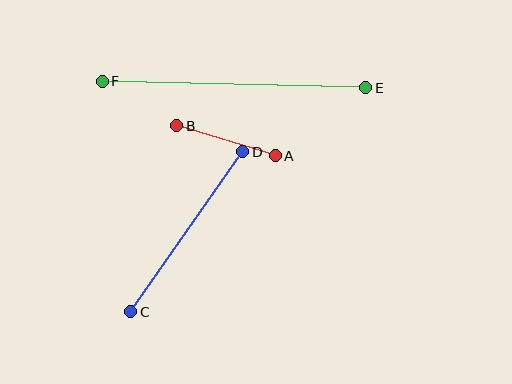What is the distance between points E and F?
The distance is approximately 264 pixels.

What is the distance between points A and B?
The distance is approximately 103 pixels.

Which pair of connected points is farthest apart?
Points E and F are farthest apart.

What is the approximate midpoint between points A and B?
The midpoint is at approximately (226, 141) pixels.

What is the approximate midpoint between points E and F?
The midpoint is at approximately (234, 85) pixels.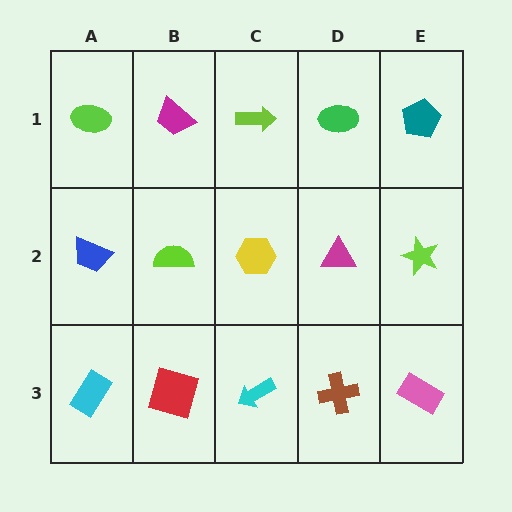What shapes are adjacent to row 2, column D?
A green ellipse (row 1, column D), a brown cross (row 3, column D), a yellow hexagon (row 2, column C), a lime star (row 2, column E).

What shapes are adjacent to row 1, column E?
A lime star (row 2, column E), a green ellipse (row 1, column D).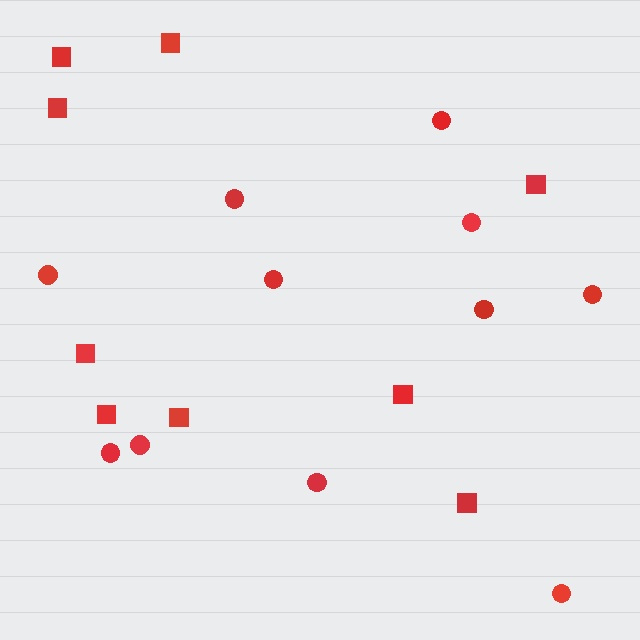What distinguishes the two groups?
There are 2 groups: one group of squares (9) and one group of circles (11).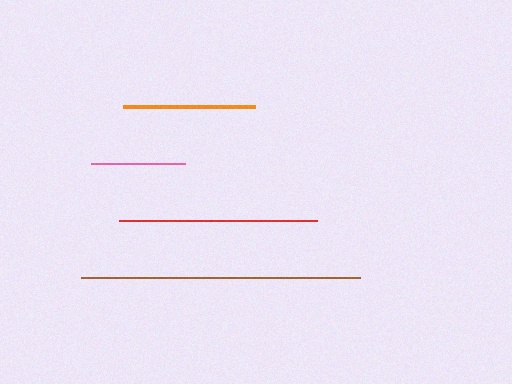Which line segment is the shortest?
The pink line is the shortest at approximately 94 pixels.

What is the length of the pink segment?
The pink segment is approximately 94 pixels long.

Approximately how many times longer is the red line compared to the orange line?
The red line is approximately 1.5 times the length of the orange line.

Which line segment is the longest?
The brown line is the longest at approximately 279 pixels.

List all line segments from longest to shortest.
From longest to shortest: brown, red, orange, pink.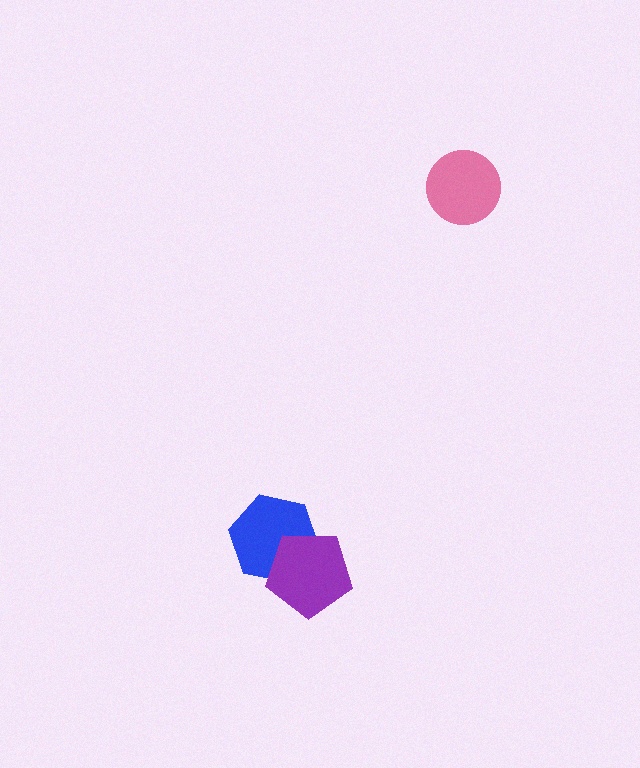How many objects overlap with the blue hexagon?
1 object overlaps with the blue hexagon.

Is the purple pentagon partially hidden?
No, no other shape covers it.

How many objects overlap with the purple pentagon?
1 object overlaps with the purple pentagon.